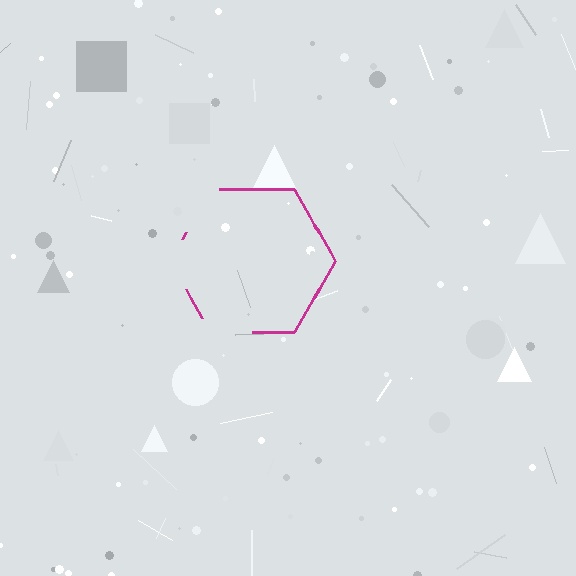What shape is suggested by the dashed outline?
The dashed outline suggests a hexagon.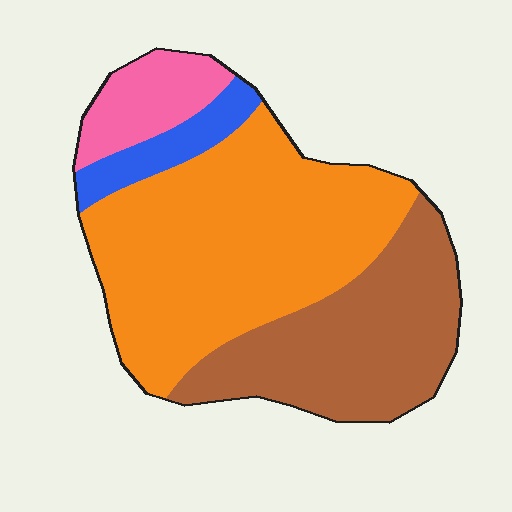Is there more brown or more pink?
Brown.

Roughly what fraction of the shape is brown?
Brown takes up about one third (1/3) of the shape.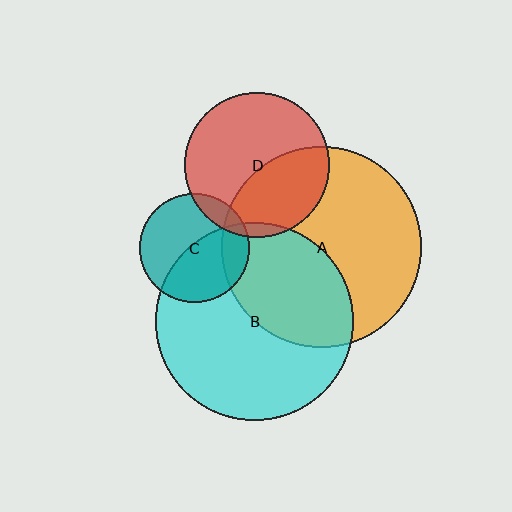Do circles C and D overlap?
Yes.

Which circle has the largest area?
Circle A (orange).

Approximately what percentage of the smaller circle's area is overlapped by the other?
Approximately 10%.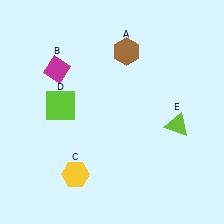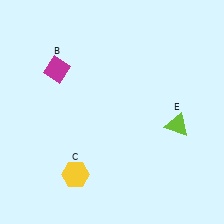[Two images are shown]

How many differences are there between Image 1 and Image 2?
There are 2 differences between the two images.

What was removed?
The brown hexagon (A), the lime square (D) were removed in Image 2.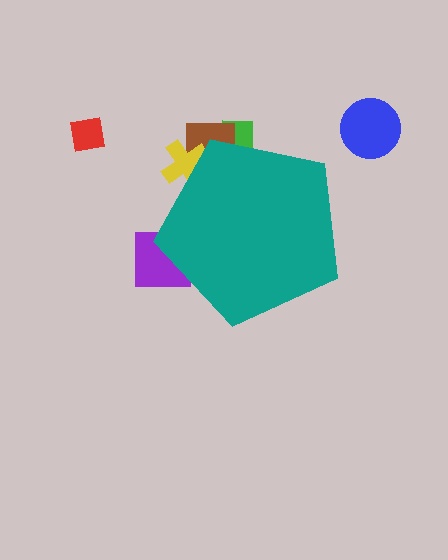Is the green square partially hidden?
Yes, the green square is partially hidden behind the teal pentagon.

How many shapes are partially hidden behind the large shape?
4 shapes are partially hidden.